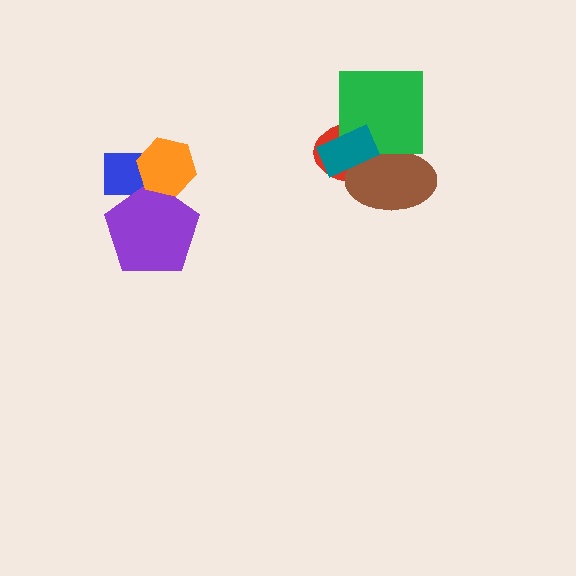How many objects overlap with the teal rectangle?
3 objects overlap with the teal rectangle.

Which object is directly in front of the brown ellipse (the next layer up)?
The green square is directly in front of the brown ellipse.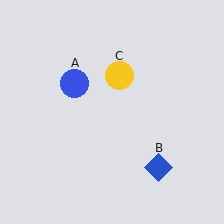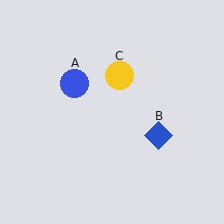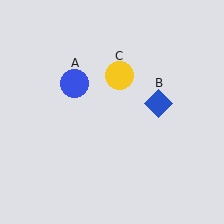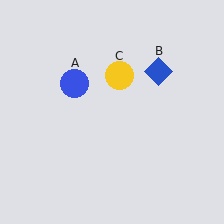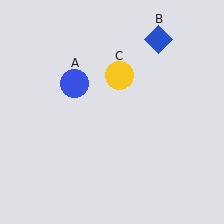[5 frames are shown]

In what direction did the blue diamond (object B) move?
The blue diamond (object B) moved up.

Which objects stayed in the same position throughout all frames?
Blue circle (object A) and yellow circle (object C) remained stationary.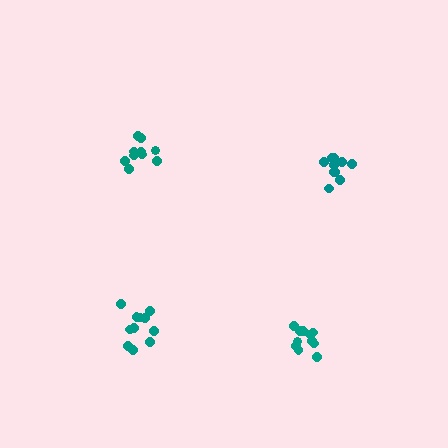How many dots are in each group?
Group 1: 10 dots, Group 2: 11 dots, Group 3: 11 dots, Group 4: 11 dots (43 total).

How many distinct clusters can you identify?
There are 4 distinct clusters.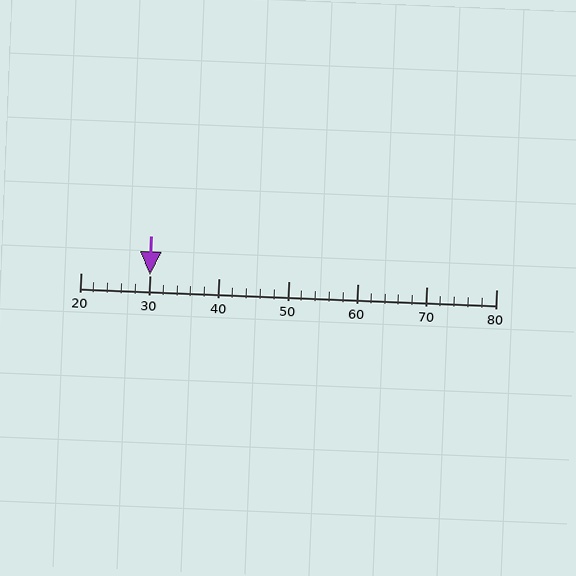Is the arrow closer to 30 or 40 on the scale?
The arrow is closer to 30.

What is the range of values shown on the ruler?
The ruler shows values from 20 to 80.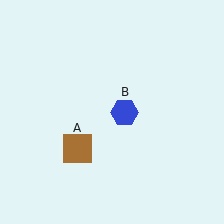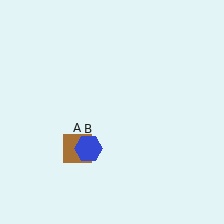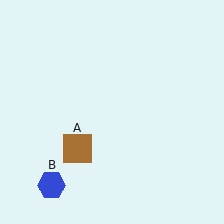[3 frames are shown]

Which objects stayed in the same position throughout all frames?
Brown square (object A) remained stationary.